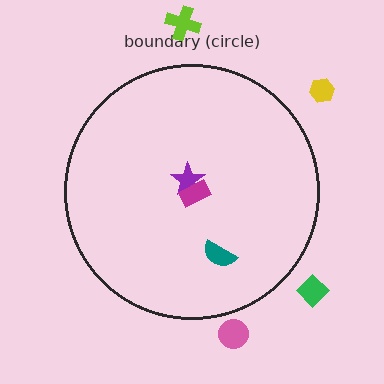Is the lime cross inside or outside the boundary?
Outside.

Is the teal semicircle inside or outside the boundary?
Inside.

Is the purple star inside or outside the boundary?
Inside.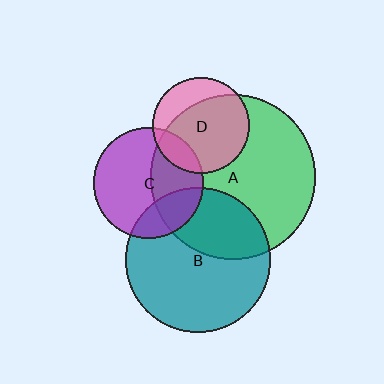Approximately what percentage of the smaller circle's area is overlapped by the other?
Approximately 15%.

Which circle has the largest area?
Circle A (green).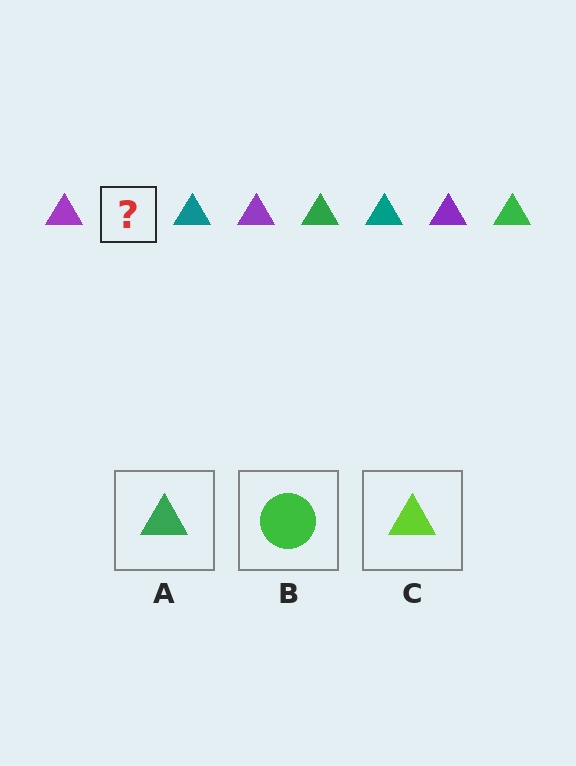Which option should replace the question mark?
Option A.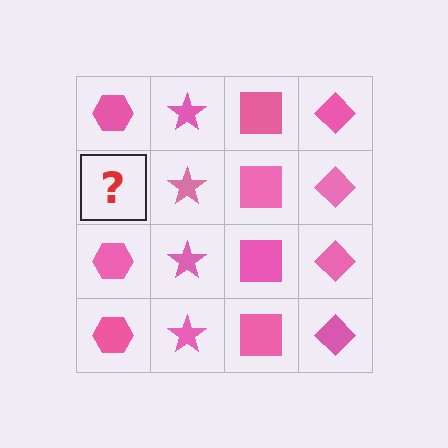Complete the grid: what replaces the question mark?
The question mark should be replaced with a pink hexagon.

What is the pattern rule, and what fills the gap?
The rule is that each column has a consistent shape. The gap should be filled with a pink hexagon.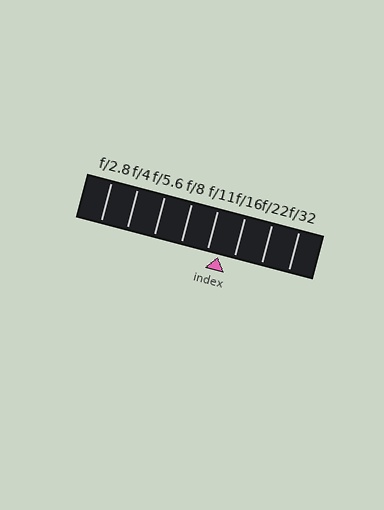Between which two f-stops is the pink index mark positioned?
The index mark is between f/11 and f/16.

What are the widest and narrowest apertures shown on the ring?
The widest aperture shown is f/2.8 and the narrowest is f/32.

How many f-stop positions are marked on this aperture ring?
There are 8 f-stop positions marked.